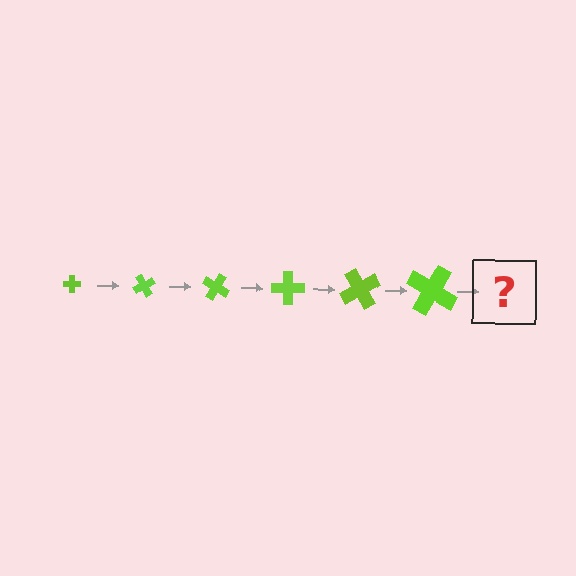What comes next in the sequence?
The next element should be a cross, larger than the previous one and rotated 360 degrees from the start.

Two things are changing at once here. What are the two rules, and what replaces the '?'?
The two rules are that the cross grows larger each step and it rotates 60 degrees each step. The '?' should be a cross, larger than the previous one and rotated 360 degrees from the start.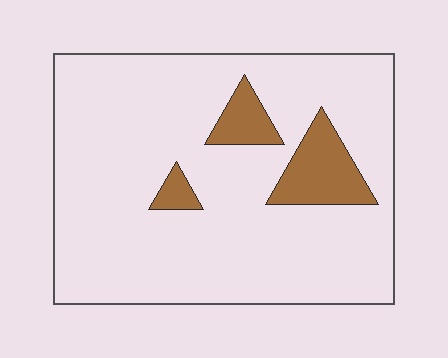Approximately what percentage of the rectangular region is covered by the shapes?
Approximately 10%.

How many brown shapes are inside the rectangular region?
3.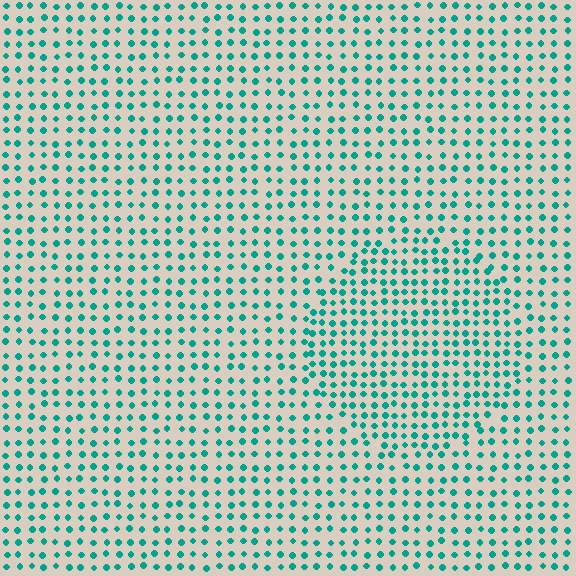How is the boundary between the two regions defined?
The boundary is defined by a change in element density (approximately 1.5x ratio). All elements are the same color, size, and shape.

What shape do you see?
I see a circle.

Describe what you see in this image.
The image contains small teal elements arranged at two different densities. A circle-shaped region is visible where the elements are more densely packed than the surrounding area.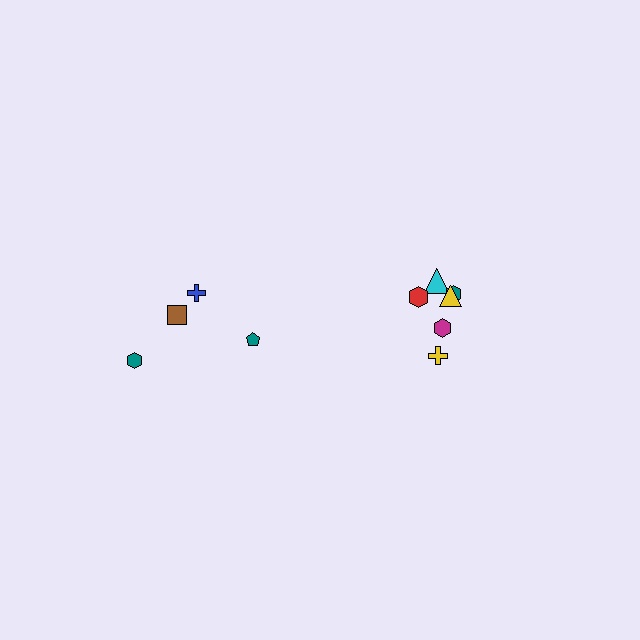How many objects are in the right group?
There are 6 objects.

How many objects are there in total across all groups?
There are 10 objects.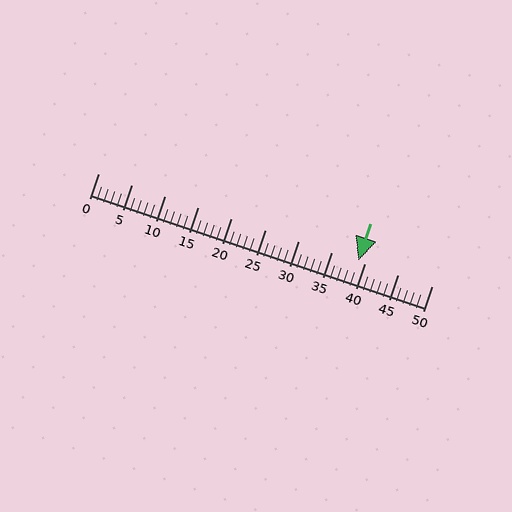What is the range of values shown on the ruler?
The ruler shows values from 0 to 50.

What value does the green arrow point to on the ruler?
The green arrow points to approximately 39.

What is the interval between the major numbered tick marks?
The major tick marks are spaced 5 units apart.